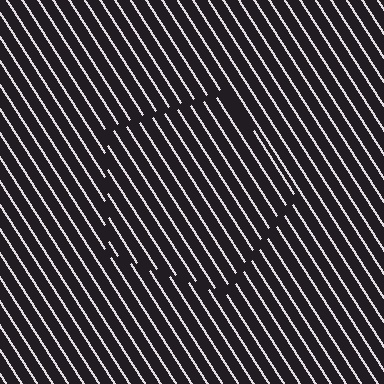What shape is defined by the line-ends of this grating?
An illusory pentagon. The interior of the shape contains the same grating, shifted by half a period — the contour is defined by the phase discontinuity where line-ends from the inner and outer gratings abut.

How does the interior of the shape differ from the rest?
The interior of the shape contains the same grating, shifted by half a period — the contour is defined by the phase discontinuity where line-ends from the inner and outer gratings abut.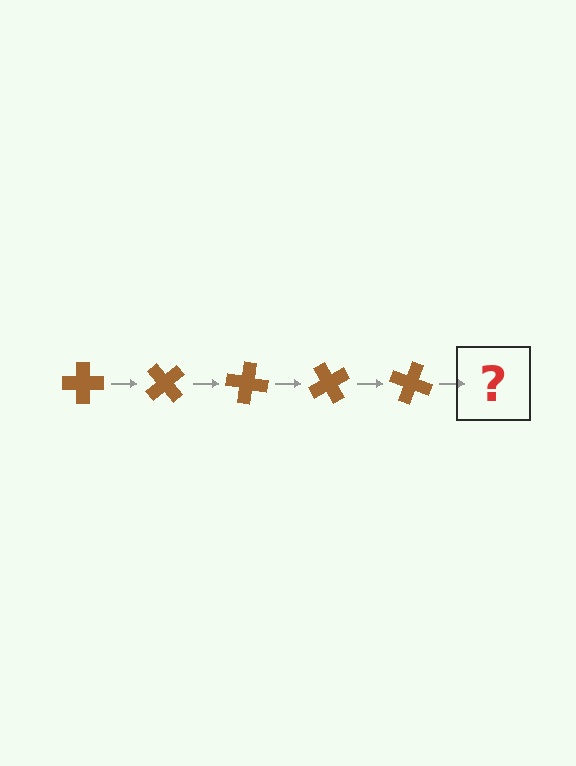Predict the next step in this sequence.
The next step is a brown cross rotated 250 degrees.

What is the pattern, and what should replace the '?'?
The pattern is that the cross rotates 50 degrees each step. The '?' should be a brown cross rotated 250 degrees.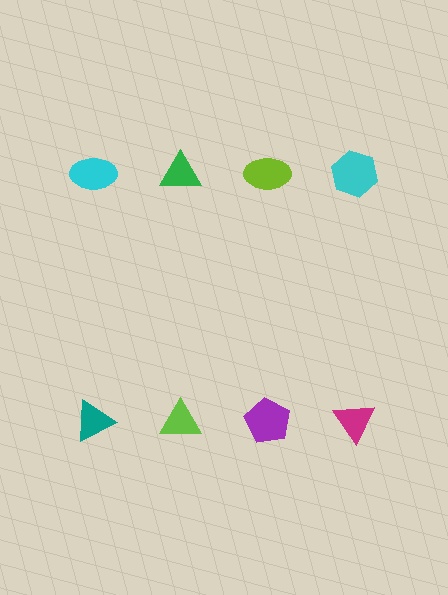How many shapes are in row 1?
4 shapes.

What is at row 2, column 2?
A lime triangle.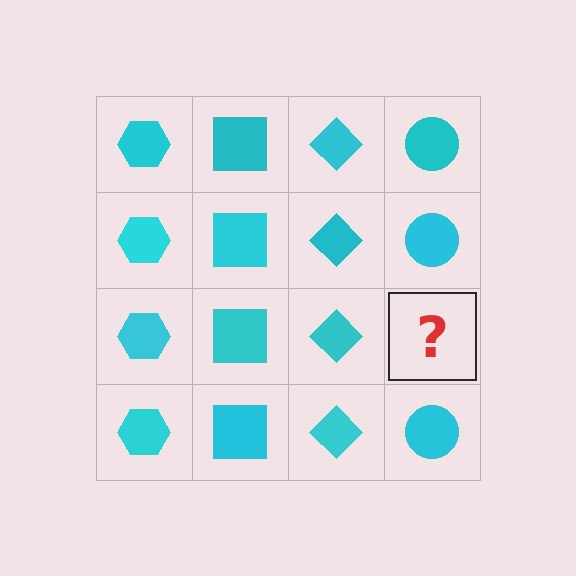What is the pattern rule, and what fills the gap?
The rule is that each column has a consistent shape. The gap should be filled with a cyan circle.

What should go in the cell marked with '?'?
The missing cell should contain a cyan circle.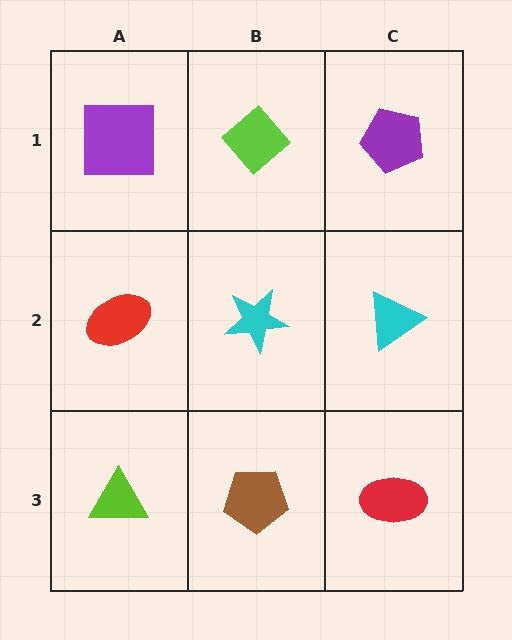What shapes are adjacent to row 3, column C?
A cyan triangle (row 2, column C), a brown pentagon (row 3, column B).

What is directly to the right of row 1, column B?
A purple pentagon.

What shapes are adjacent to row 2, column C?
A purple pentagon (row 1, column C), a red ellipse (row 3, column C), a cyan star (row 2, column B).